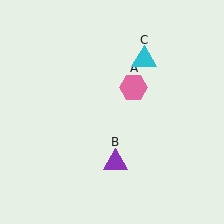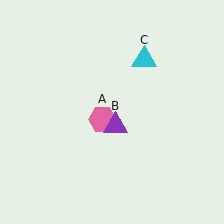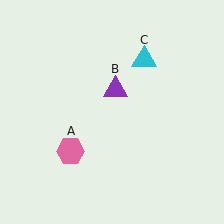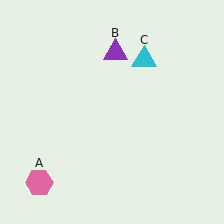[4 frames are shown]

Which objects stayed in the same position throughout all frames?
Cyan triangle (object C) remained stationary.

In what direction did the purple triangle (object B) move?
The purple triangle (object B) moved up.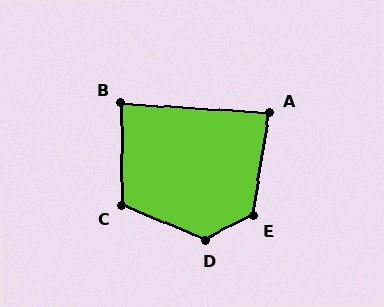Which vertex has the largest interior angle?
D, at approximately 131 degrees.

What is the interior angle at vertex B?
Approximately 86 degrees (approximately right).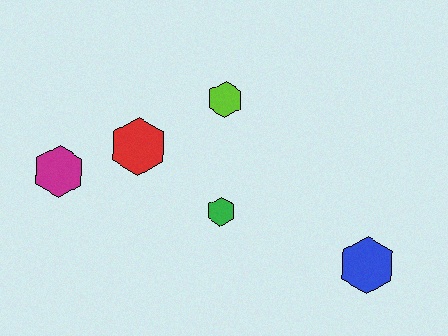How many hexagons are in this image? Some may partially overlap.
There are 5 hexagons.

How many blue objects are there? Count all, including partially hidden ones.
There is 1 blue object.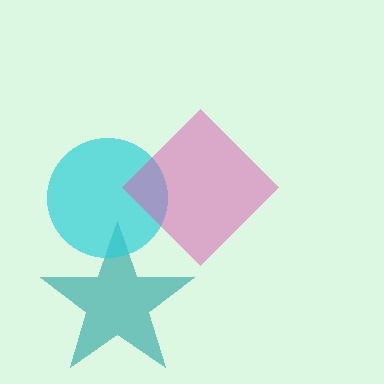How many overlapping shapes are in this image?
There are 3 overlapping shapes in the image.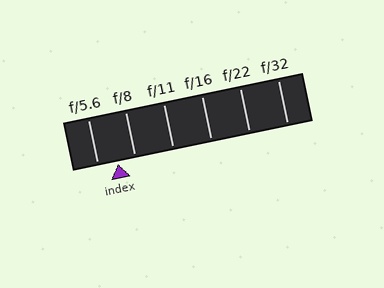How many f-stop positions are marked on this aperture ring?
There are 6 f-stop positions marked.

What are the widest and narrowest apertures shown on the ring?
The widest aperture shown is f/5.6 and the narrowest is f/32.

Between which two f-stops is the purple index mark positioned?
The index mark is between f/5.6 and f/8.